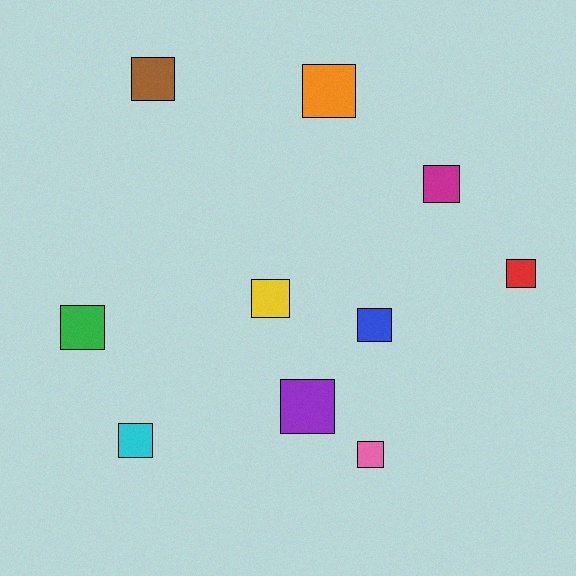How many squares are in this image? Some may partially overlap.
There are 10 squares.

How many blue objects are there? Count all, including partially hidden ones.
There is 1 blue object.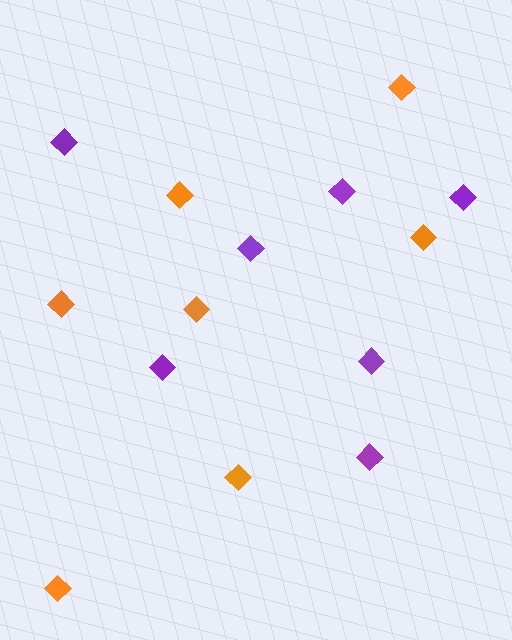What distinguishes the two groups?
There are 2 groups: one group of purple diamonds (7) and one group of orange diamonds (7).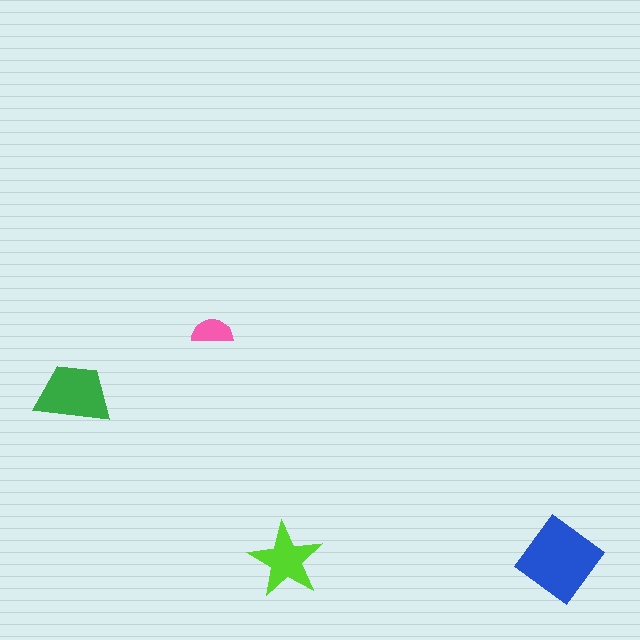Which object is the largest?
The blue diamond.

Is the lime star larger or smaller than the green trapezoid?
Smaller.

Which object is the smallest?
The pink semicircle.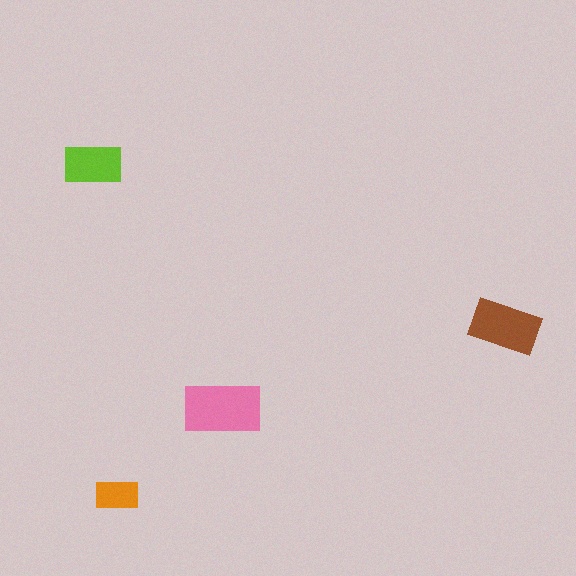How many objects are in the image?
There are 4 objects in the image.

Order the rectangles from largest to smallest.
the pink one, the brown one, the lime one, the orange one.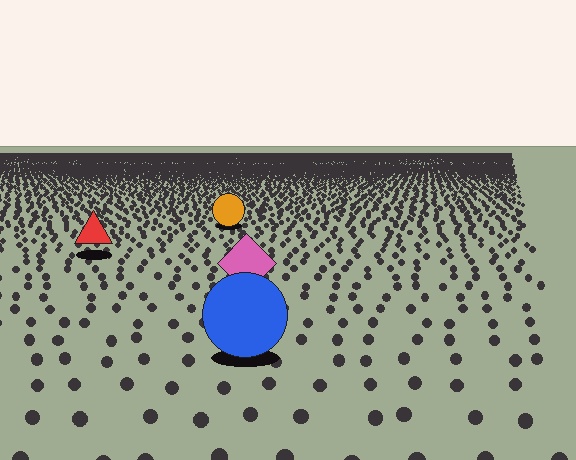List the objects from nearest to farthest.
From nearest to farthest: the blue circle, the pink diamond, the red triangle, the orange circle.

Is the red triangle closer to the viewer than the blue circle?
No. The blue circle is closer — you can tell from the texture gradient: the ground texture is coarser near it.